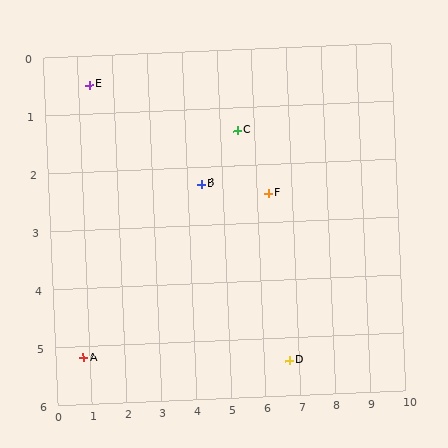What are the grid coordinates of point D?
Point D is at approximately (6.7, 5.4).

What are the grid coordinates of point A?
Point A is at approximately (0.8, 5.2).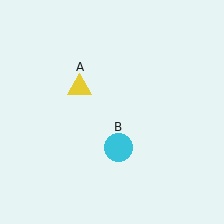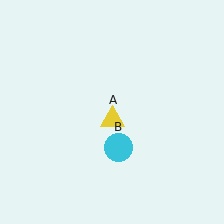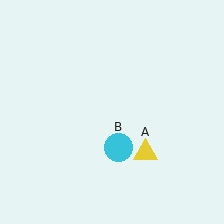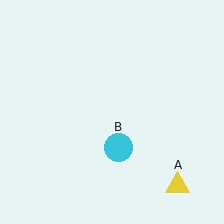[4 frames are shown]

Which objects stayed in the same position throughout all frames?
Cyan circle (object B) remained stationary.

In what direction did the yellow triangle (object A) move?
The yellow triangle (object A) moved down and to the right.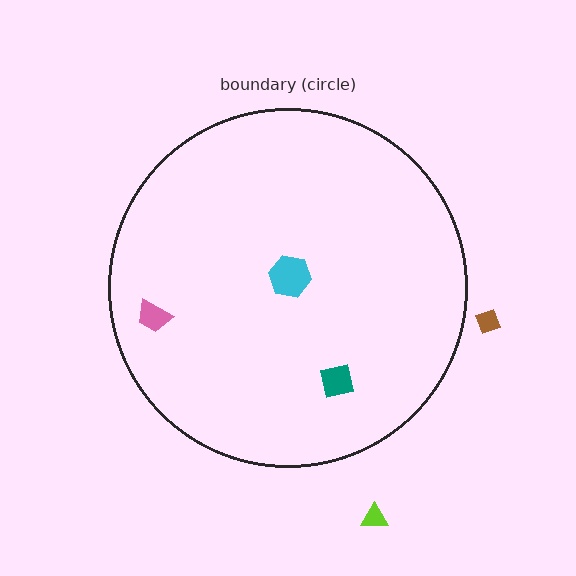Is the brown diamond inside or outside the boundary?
Outside.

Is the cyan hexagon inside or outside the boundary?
Inside.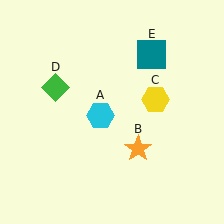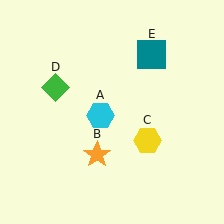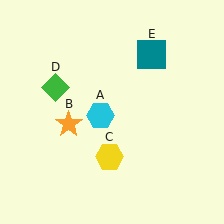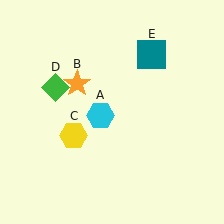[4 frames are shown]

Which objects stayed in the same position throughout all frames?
Cyan hexagon (object A) and green diamond (object D) and teal square (object E) remained stationary.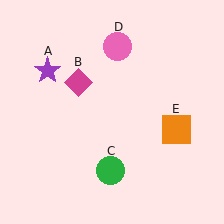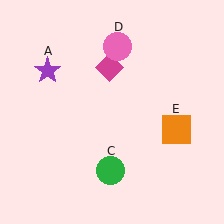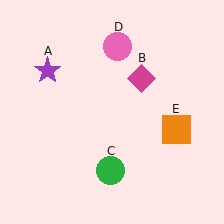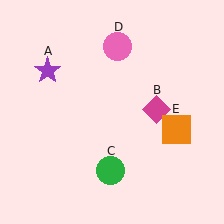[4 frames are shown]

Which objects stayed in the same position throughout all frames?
Purple star (object A) and green circle (object C) and pink circle (object D) and orange square (object E) remained stationary.